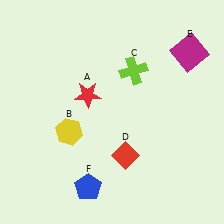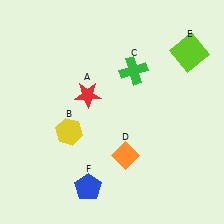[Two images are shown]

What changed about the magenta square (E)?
In Image 1, E is magenta. In Image 2, it changed to lime.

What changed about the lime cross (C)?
In Image 1, C is lime. In Image 2, it changed to green.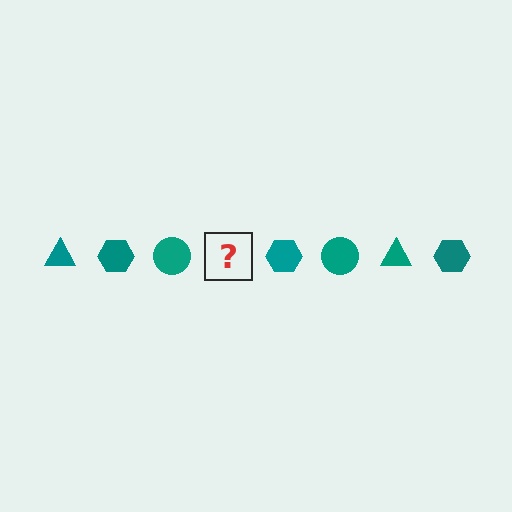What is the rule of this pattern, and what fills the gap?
The rule is that the pattern cycles through triangle, hexagon, circle shapes in teal. The gap should be filled with a teal triangle.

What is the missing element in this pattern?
The missing element is a teal triangle.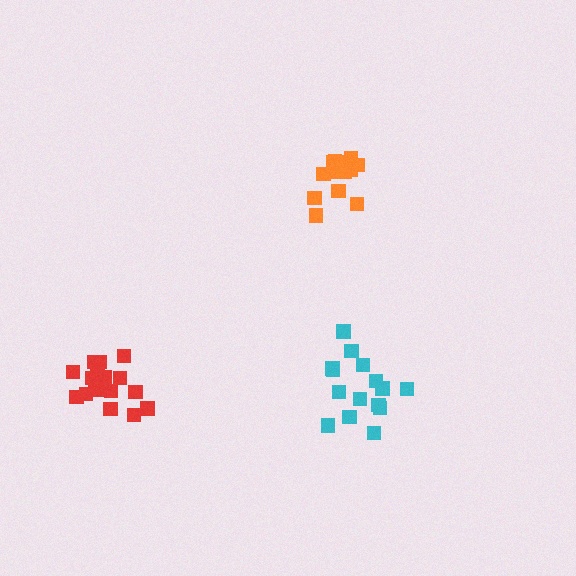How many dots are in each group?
Group 1: 17 dots, Group 2: 15 dots, Group 3: 13 dots (45 total).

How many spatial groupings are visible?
There are 3 spatial groupings.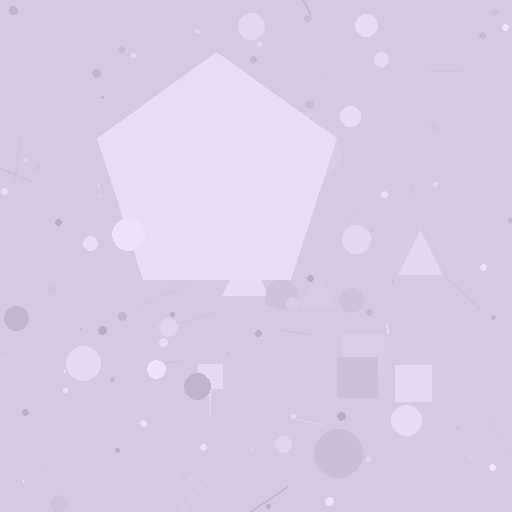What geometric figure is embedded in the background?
A pentagon is embedded in the background.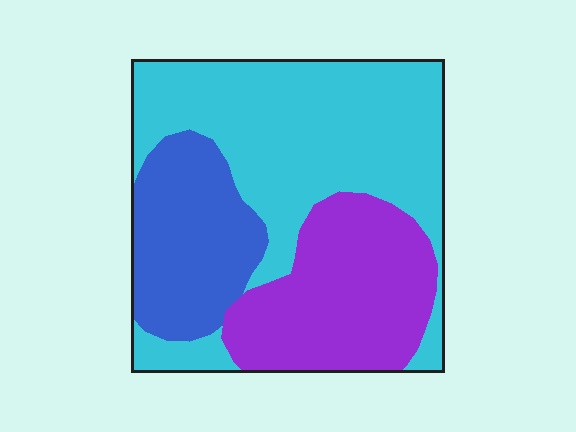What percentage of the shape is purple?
Purple covers around 30% of the shape.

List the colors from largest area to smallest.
From largest to smallest: cyan, purple, blue.